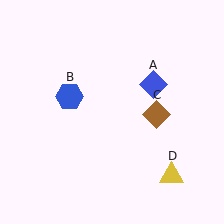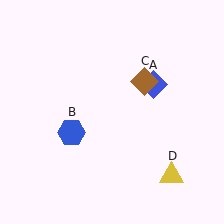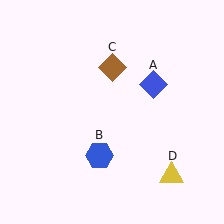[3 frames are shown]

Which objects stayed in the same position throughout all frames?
Blue diamond (object A) and yellow triangle (object D) remained stationary.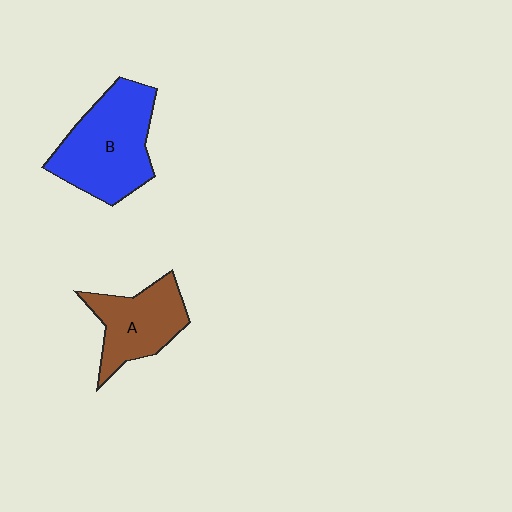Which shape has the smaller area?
Shape A (brown).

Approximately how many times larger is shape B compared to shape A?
Approximately 1.4 times.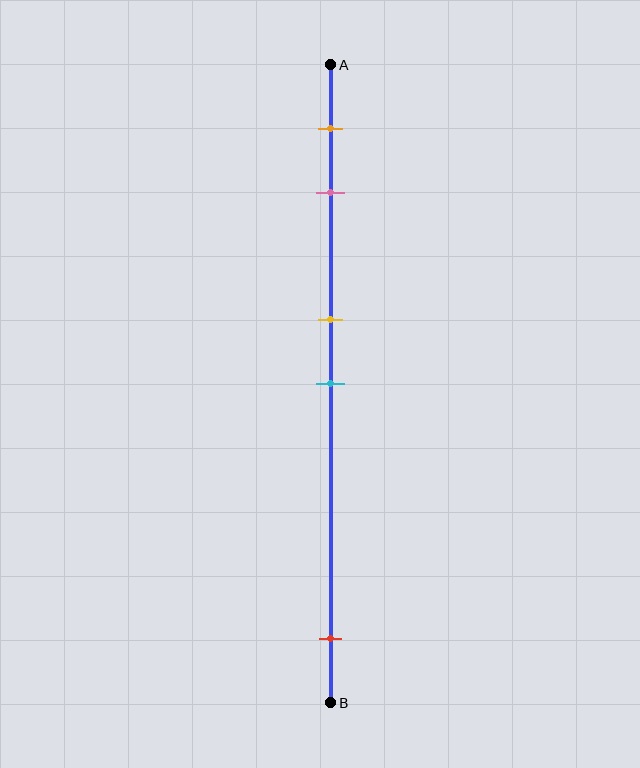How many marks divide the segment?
There are 5 marks dividing the segment.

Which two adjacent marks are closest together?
The yellow and cyan marks are the closest adjacent pair.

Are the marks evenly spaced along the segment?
No, the marks are not evenly spaced.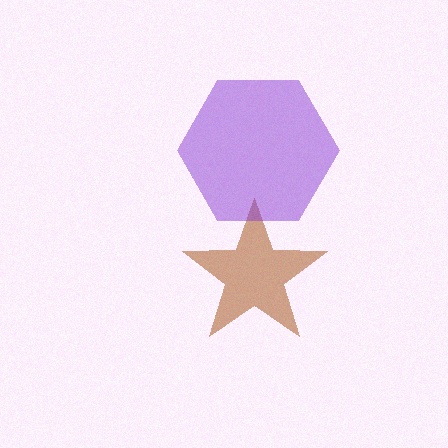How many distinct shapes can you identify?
There are 2 distinct shapes: a brown star, a purple hexagon.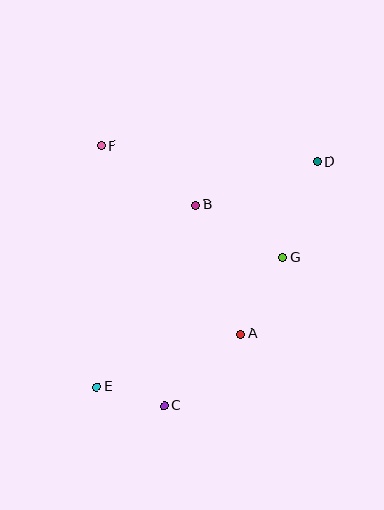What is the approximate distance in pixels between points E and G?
The distance between E and G is approximately 226 pixels.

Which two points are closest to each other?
Points C and E are closest to each other.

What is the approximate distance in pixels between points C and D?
The distance between C and D is approximately 288 pixels.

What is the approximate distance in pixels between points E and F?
The distance between E and F is approximately 241 pixels.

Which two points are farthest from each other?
Points D and E are farthest from each other.